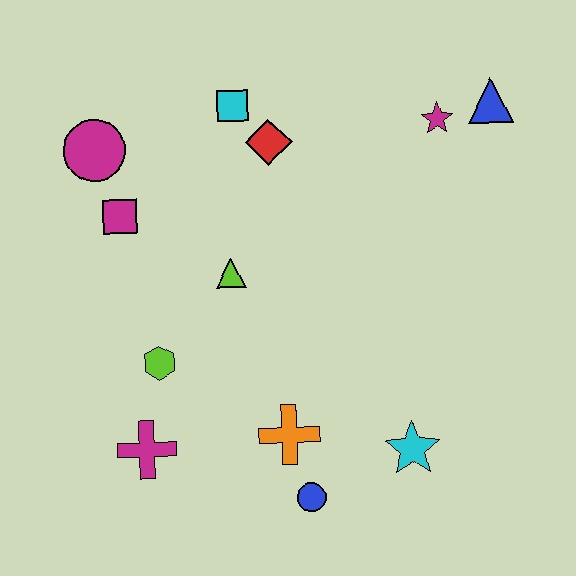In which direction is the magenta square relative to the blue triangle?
The magenta square is to the left of the blue triangle.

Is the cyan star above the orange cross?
No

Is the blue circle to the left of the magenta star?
Yes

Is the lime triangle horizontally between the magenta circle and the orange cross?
Yes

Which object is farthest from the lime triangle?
The blue triangle is farthest from the lime triangle.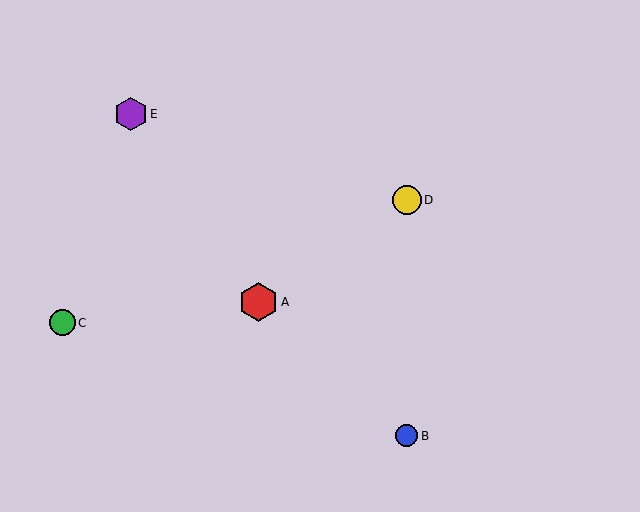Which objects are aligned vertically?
Objects B, D are aligned vertically.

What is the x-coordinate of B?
Object B is at x≈407.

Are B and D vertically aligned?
Yes, both are at x≈407.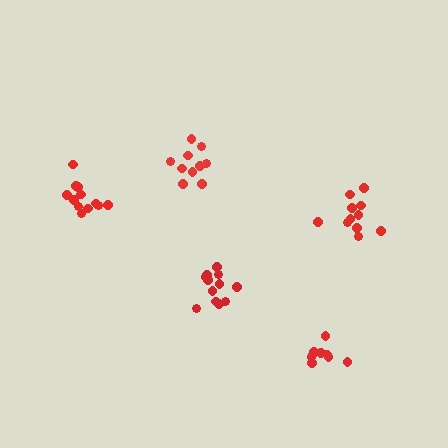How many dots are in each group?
Group 1: 10 dots, Group 2: 11 dots, Group 3: 12 dots, Group 4: 9 dots, Group 5: 12 dots (54 total).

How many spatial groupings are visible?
There are 5 spatial groupings.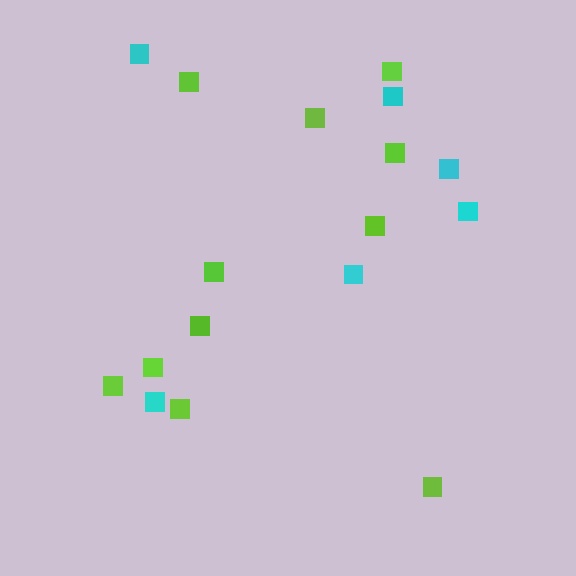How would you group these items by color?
There are 2 groups: one group of cyan squares (6) and one group of lime squares (11).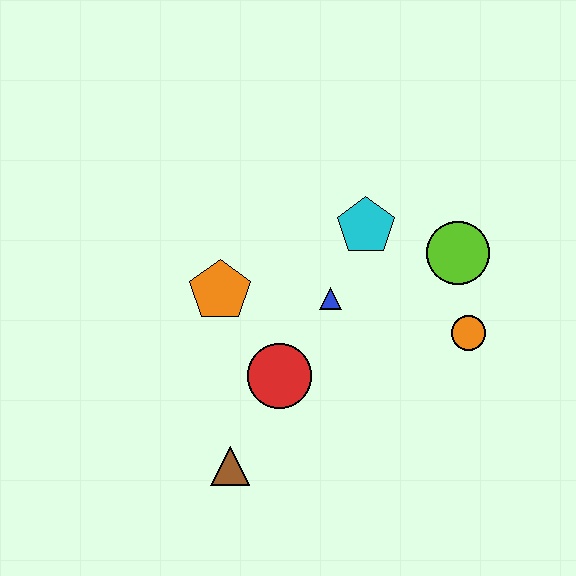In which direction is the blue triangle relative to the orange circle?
The blue triangle is to the left of the orange circle.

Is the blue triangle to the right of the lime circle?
No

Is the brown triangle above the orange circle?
No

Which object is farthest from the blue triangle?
The brown triangle is farthest from the blue triangle.